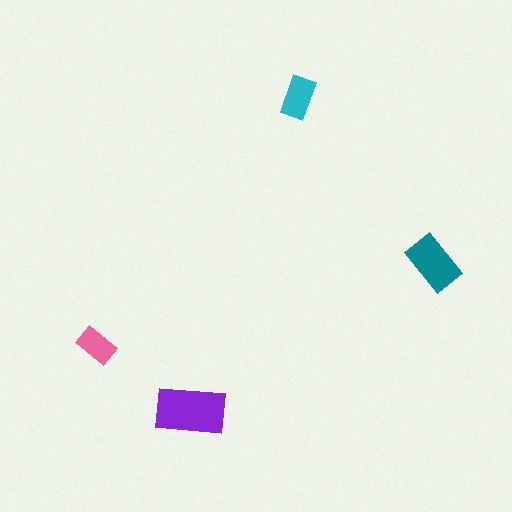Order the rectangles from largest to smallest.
the purple one, the teal one, the cyan one, the pink one.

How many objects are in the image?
There are 4 objects in the image.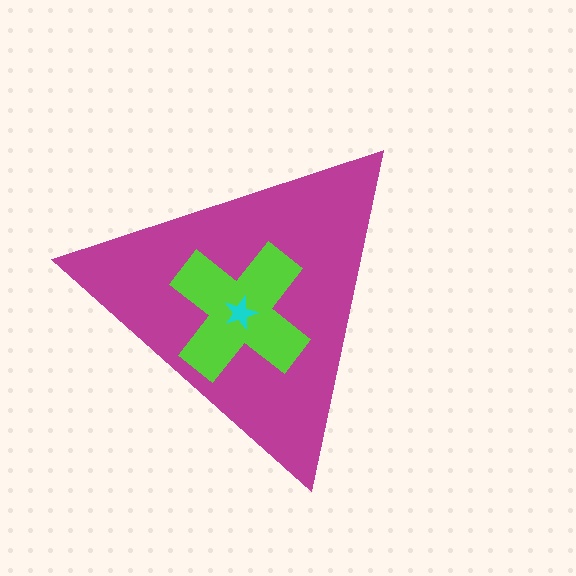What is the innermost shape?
The cyan star.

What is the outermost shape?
The magenta triangle.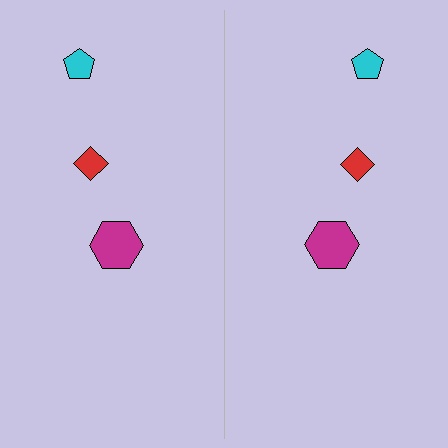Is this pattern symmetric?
Yes, this pattern has bilateral (reflection) symmetry.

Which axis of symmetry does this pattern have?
The pattern has a vertical axis of symmetry running through the center of the image.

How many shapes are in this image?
There are 6 shapes in this image.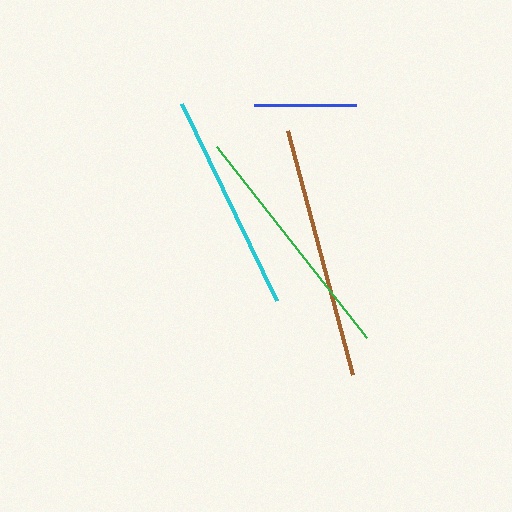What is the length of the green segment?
The green segment is approximately 243 pixels long.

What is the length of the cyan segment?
The cyan segment is approximately 218 pixels long.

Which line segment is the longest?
The brown line is the longest at approximately 253 pixels.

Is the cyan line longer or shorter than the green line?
The green line is longer than the cyan line.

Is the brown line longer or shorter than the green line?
The brown line is longer than the green line.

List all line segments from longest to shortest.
From longest to shortest: brown, green, cyan, blue.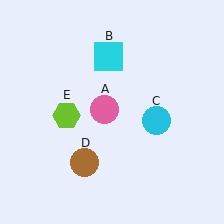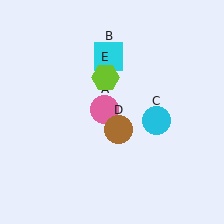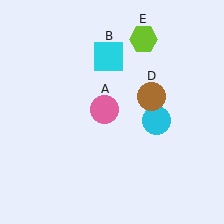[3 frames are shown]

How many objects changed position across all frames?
2 objects changed position: brown circle (object D), lime hexagon (object E).